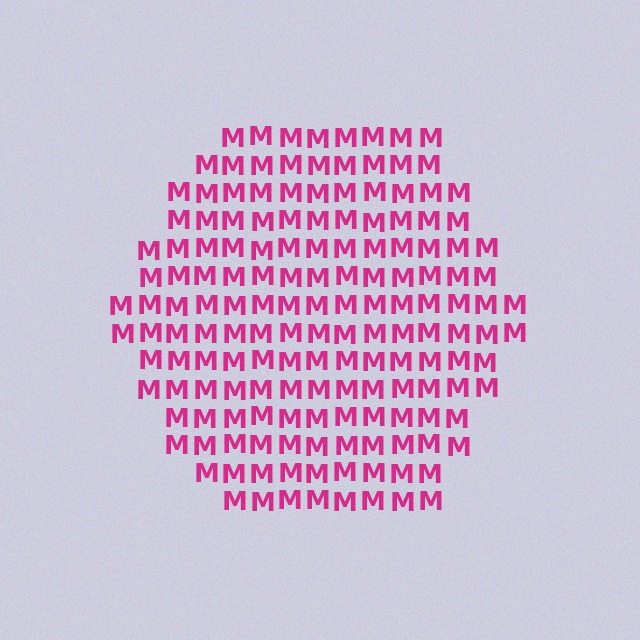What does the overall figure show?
The overall figure shows a hexagon.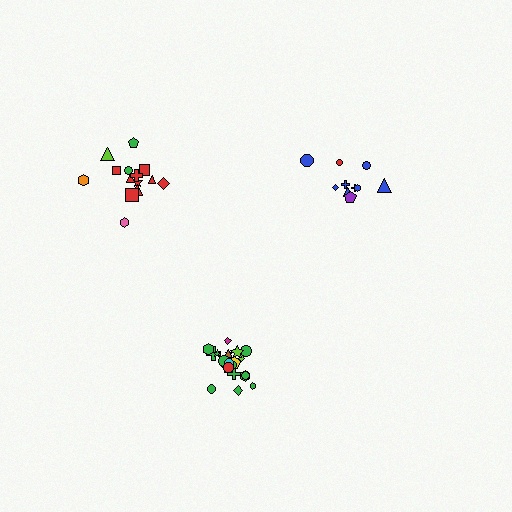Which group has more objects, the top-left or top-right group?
The top-left group.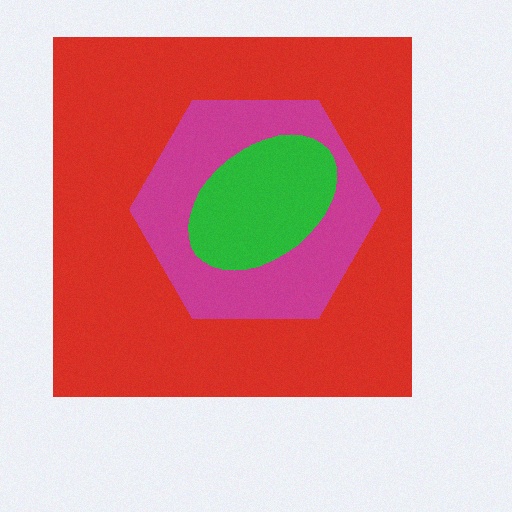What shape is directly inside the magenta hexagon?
The green ellipse.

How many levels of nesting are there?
3.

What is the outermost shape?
The red square.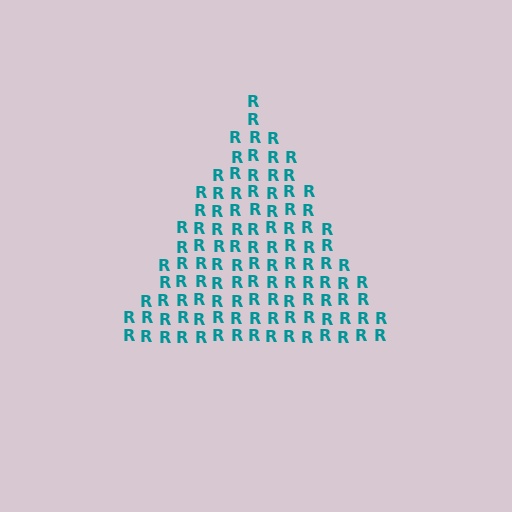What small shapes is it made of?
It is made of small letter R's.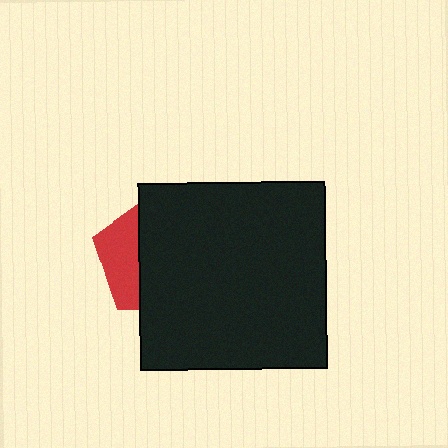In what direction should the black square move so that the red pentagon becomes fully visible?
The black square should move right. That is the shortest direction to clear the overlap and leave the red pentagon fully visible.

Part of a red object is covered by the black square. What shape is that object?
It is a pentagon.